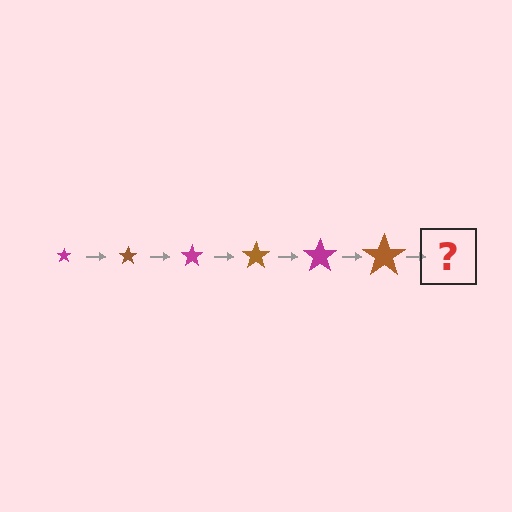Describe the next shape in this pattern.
It should be a magenta star, larger than the previous one.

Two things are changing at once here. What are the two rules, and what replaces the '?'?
The two rules are that the star grows larger each step and the color cycles through magenta and brown. The '?' should be a magenta star, larger than the previous one.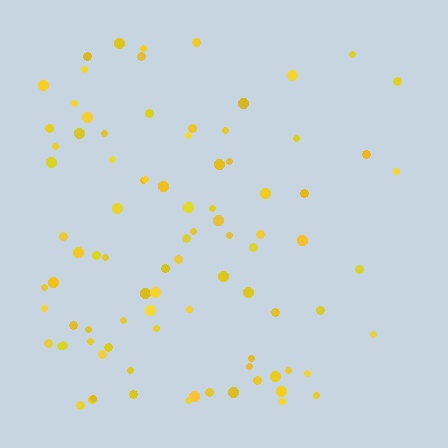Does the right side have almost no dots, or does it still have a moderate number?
Still a moderate number, just noticeably fewer than the left.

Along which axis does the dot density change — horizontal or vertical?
Horizontal.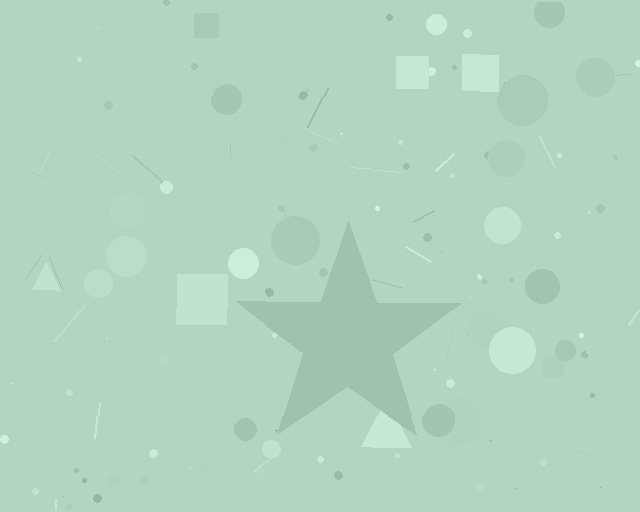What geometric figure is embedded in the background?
A star is embedded in the background.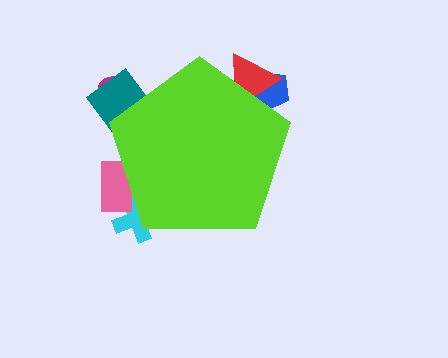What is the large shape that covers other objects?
A lime pentagon.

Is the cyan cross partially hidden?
Yes, the cyan cross is partially hidden behind the lime pentagon.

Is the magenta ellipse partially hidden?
Yes, the magenta ellipse is partially hidden behind the lime pentagon.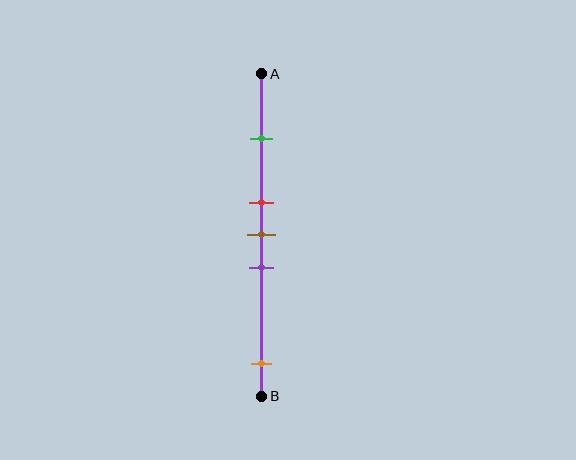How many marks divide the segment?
There are 5 marks dividing the segment.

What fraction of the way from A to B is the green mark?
The green mark is approximately 20% (0.2) of the way from A to B.